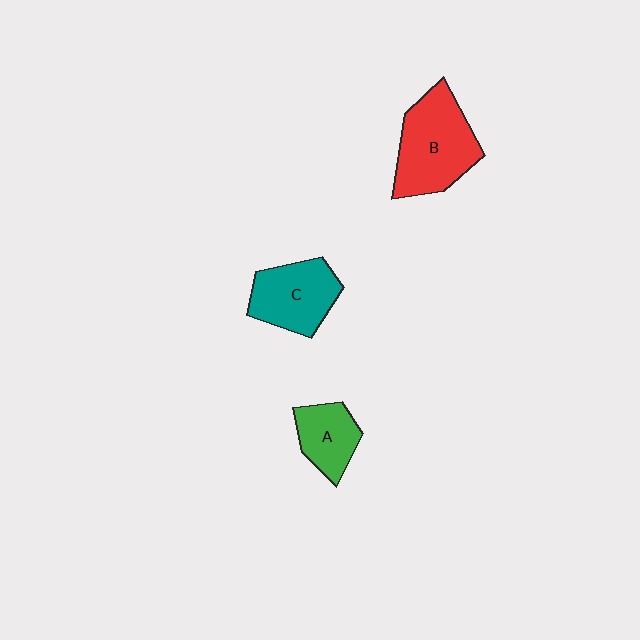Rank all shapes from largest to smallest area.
From largest to smallest: B (red), C (teal), A (green).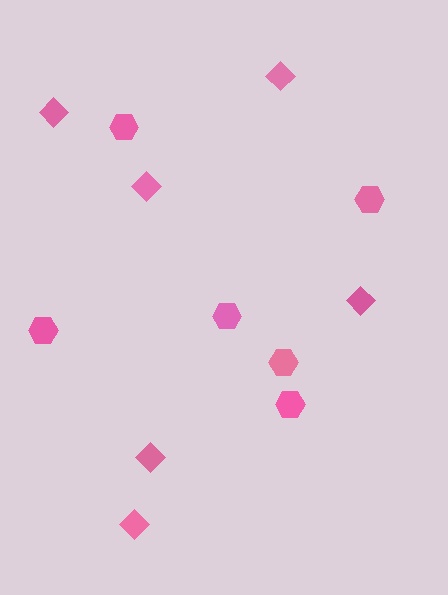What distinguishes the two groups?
There are 2 groups: one group of hexagons (6) and one group of diamonds (6).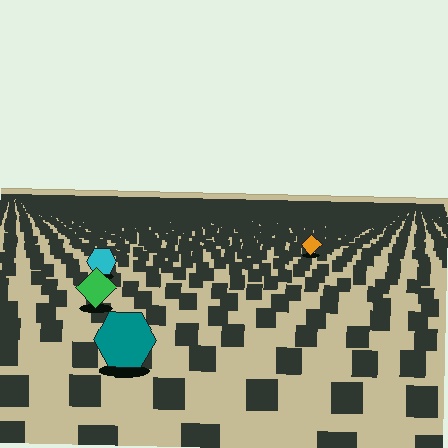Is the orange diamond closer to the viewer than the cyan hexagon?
No. The cyan hexagon is closer — you can tell from the texture gradient: the ground texture is coarser near it.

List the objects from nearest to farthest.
From nearest to farthest: the teal hexagon, the green diamond, the cyan hexagon, the orange diamond.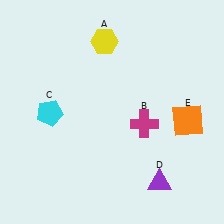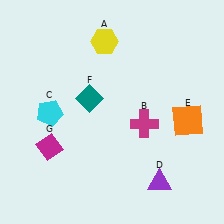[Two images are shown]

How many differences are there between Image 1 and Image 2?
There are 2 differences between the two images.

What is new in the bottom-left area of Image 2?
A magenta diamond (G) was added in the bottom-left area of Image 2.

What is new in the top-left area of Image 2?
A teal diamond (F) was added in the top-left area of Image 2.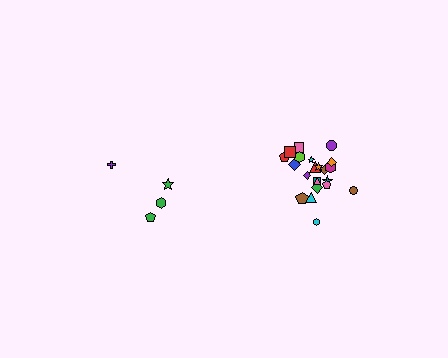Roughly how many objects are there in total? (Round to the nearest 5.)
Roughly 25 objects in total.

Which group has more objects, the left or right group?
The right group.